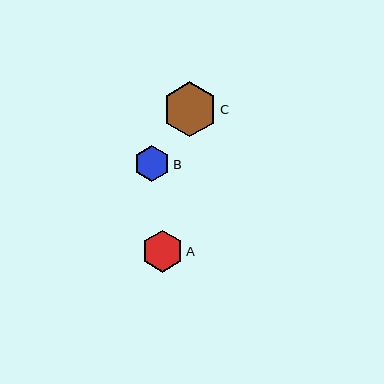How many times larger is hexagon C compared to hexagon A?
Hexagon C is approximately 1.3 times the size of hexagon A.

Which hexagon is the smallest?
Hexagon B is the smallest with a size of approximately 36 pixels.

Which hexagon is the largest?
Hexagon C is the largest with a size of approximately 55 pixels.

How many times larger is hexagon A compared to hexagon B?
Hexagon A is approximately 1.2 times the size of hexagon B.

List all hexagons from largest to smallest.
From largest to smallest: C, A, B.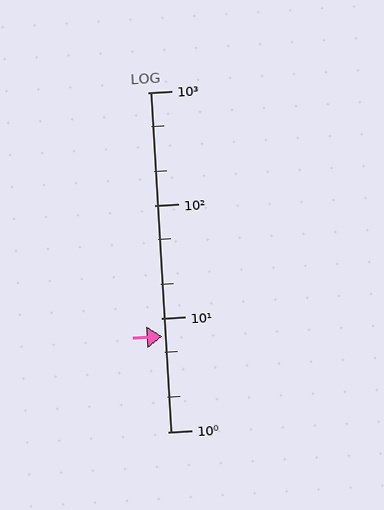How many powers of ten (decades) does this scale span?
The scale spans 3 decades, from 1 to 1000.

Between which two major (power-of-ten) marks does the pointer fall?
The pointer is between 1 and 10.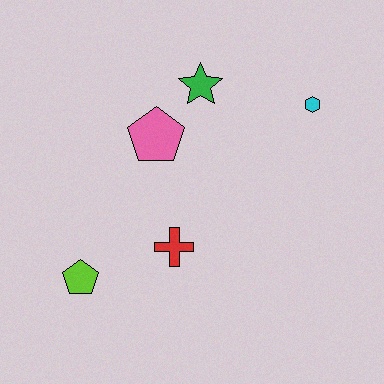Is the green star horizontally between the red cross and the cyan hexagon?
Yes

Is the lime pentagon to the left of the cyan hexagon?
Yes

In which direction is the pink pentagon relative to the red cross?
The pink pentagon is above the red cross.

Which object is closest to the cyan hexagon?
The green star is closest to the cyan hexagon.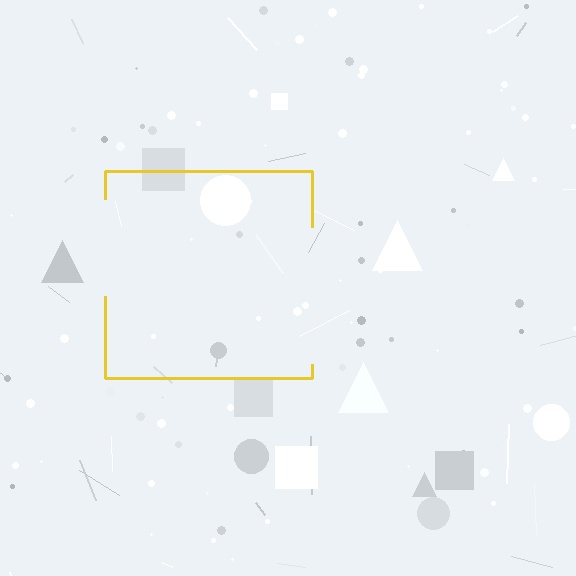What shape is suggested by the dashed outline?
The dashed outline suggests a square.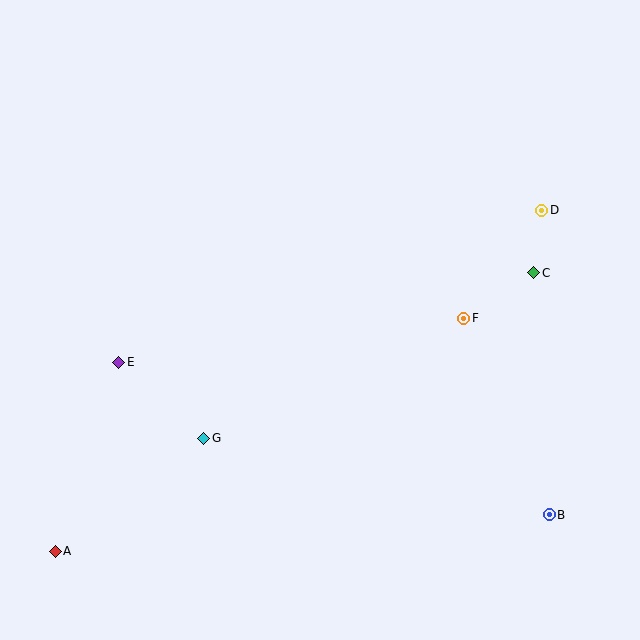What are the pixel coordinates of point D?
Point D is at (542, 210).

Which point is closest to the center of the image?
Point F at (464, 318) is closest to the center.